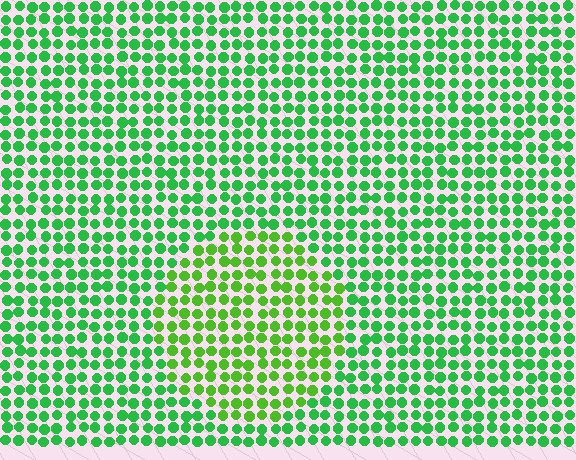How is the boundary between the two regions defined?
The boundary is defined purely by a slight shift in hue (about 27 degrees). Spacing, size, and orientation are identical on both sides.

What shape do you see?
I see a circle.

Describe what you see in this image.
The image is filled with small green elements in a uniform arrangement. A circle-shaped region is visible where the elements are tinted to a slightly different hue, forming a subtle color boundary.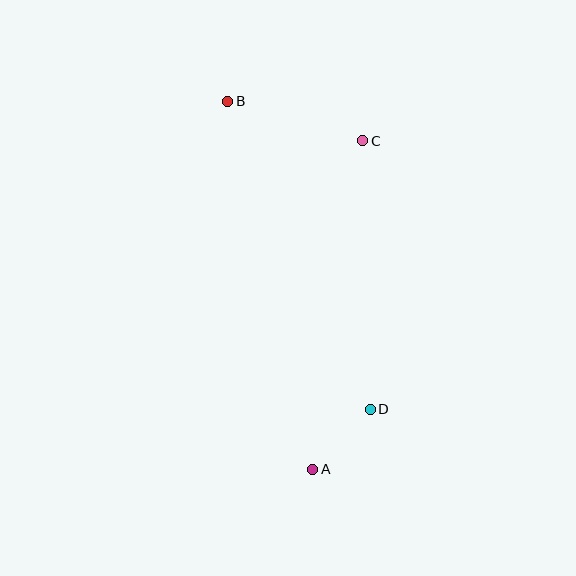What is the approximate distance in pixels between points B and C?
The distance between B and C is approximately 141 pixels.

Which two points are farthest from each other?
Points A and B are farthest from each other.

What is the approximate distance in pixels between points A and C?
The distance between A and C is approximately 332 pixels.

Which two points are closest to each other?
Points A and D are closest to each other.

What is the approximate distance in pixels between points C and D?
The distance between C and D is approximately 269 pixels.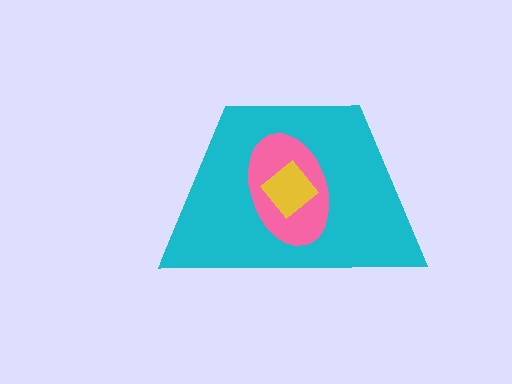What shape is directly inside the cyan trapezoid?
The pink ellipse.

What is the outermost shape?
The cyan trapezoid.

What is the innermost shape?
The yellow diamond.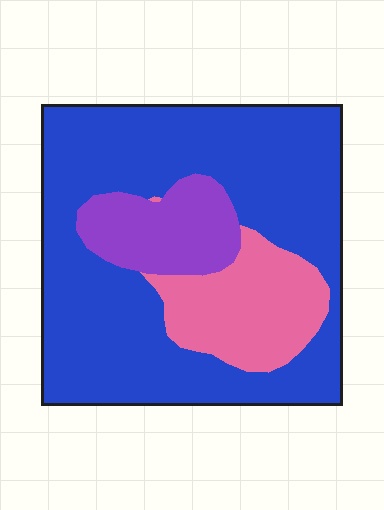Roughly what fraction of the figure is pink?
Pink covers 18% of the figure.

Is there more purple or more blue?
Blue.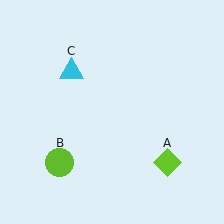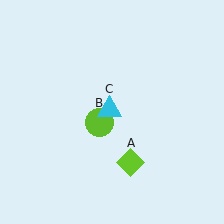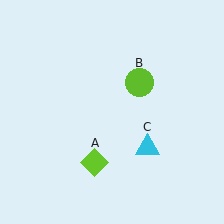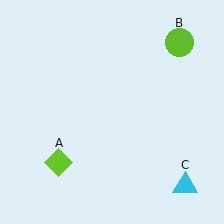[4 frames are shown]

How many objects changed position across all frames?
3 objects changed position: lime diamond (object A), lime circle (object B), cyan triangle (object C).